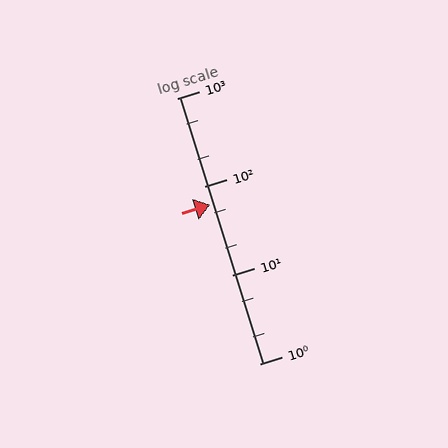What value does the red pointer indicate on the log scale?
The pointer indicates approximately 62.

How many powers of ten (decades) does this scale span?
The scale spans 3 decades, from 1 to 1000.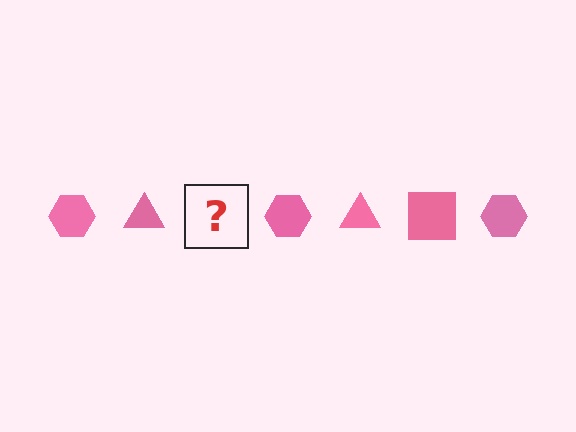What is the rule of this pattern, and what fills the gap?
The rule is that the pattern cycles through hexagon, triangle, square shapes in pink. The gap should be filled with a pink square.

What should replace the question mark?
The question mark should be replaced with a pink square.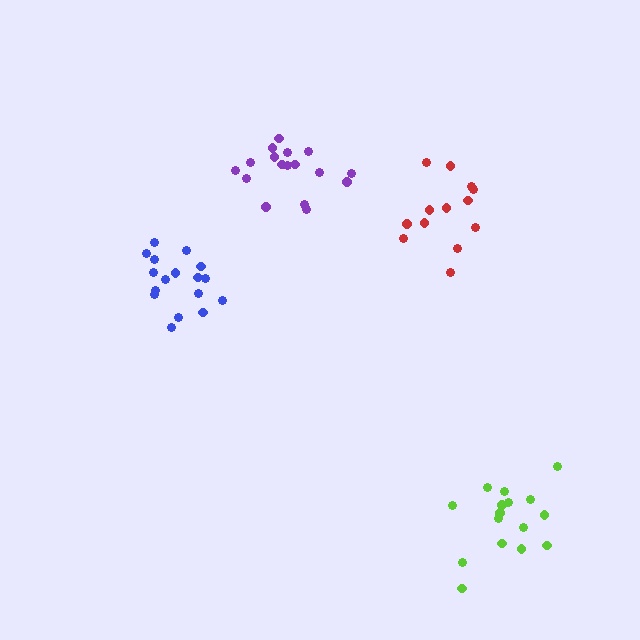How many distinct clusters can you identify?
There are 4 distinct clusters.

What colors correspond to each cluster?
The clusters are colored: red, blue, purple, lime.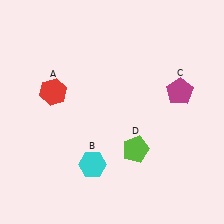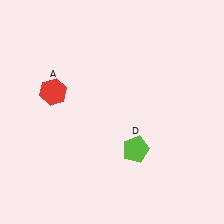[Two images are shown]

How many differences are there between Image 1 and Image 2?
There are 2 differences between the two images.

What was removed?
The cyan hexagon (B), the magenta pentagon (C) were removed in Image 2.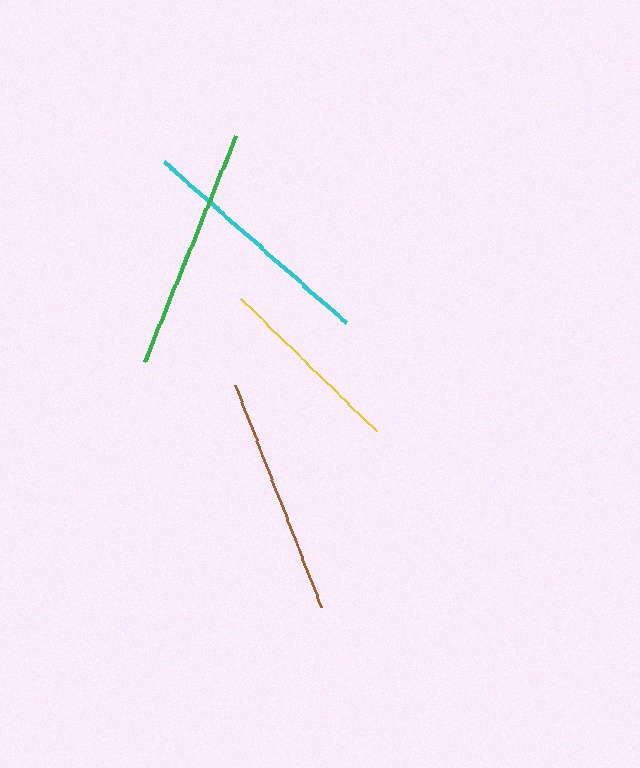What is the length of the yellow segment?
The yellow segment is approximately 190 pixels long.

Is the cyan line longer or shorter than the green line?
The green line is longer than the cyan line.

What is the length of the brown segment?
The brown segment is approximately 238 pixels long.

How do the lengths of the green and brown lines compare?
The green and brown lines are approximately the same length.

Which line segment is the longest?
The green line is the longest at approximately 245 pixels.